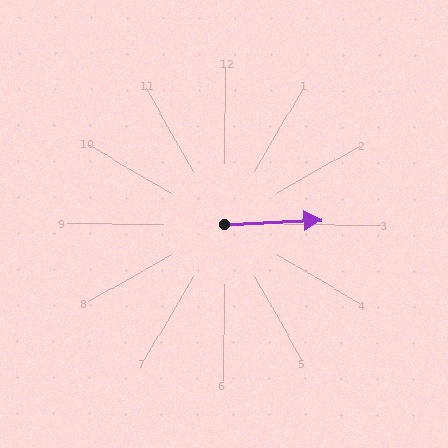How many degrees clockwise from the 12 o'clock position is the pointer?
Approximately 87 degrees.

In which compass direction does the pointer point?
East.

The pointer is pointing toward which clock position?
Roughly 3 o'clock.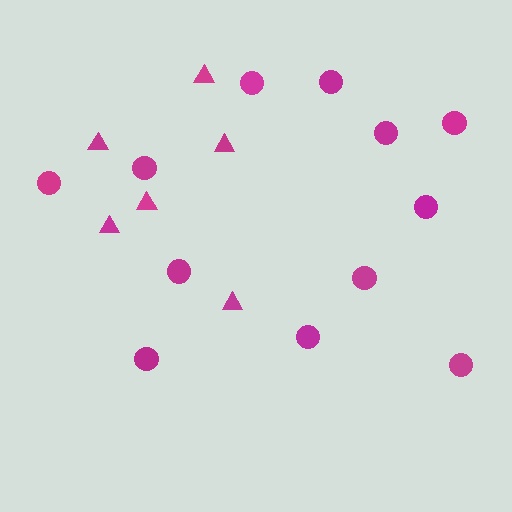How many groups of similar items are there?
There are 2 groups: one group of circles (12) and one group of triangles (6).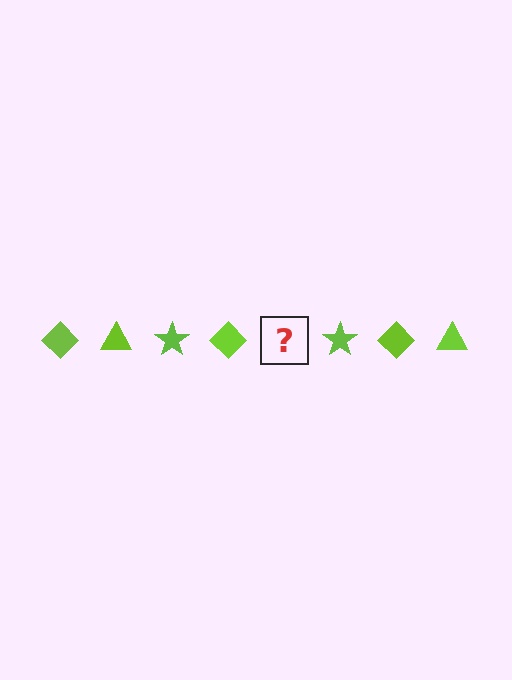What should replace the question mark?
The question mark should be replaced with a lime triangle.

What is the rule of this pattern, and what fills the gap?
The rule is that the pattern cycles through diamond, triangle, star shapes in lime. The gap should be filled with a lime triangle.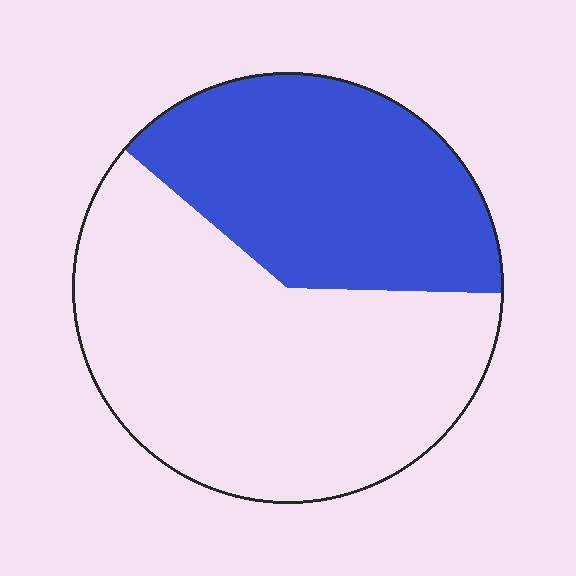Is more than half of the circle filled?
No.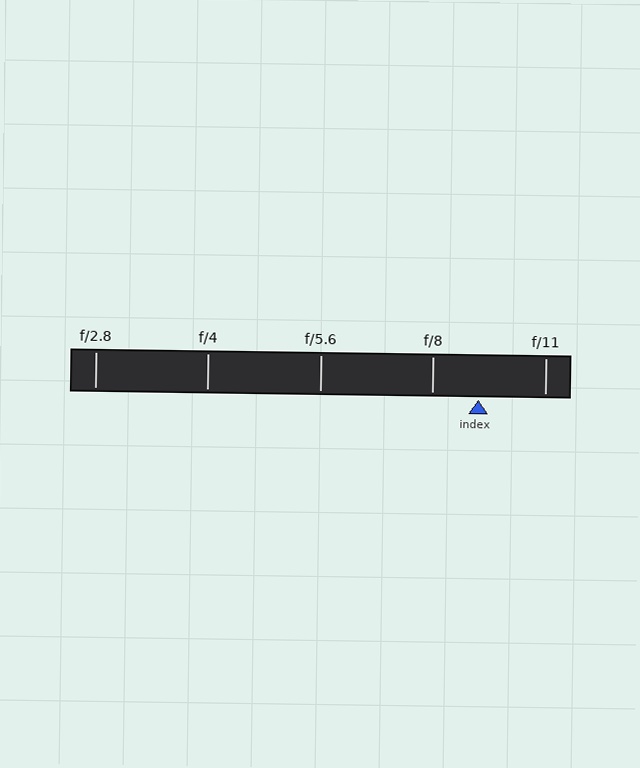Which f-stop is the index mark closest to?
The index mark is closest to f/8.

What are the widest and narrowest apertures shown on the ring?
The widest aperture shown is f/2.8 and the narrowest is f/11.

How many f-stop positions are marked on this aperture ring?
There are 5 f-stop positions marked.